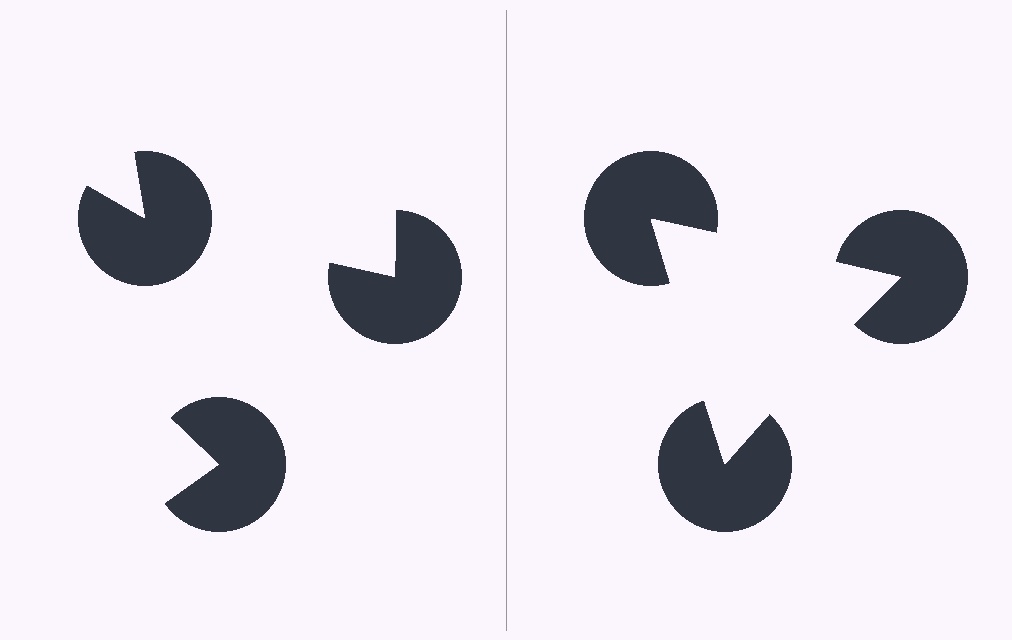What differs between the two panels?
The pac-man discs are positioned identically on both sides; only the wedge orientations differ. On the right they align to a triangle; on the left they are misaligned.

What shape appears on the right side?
An illusory triangle.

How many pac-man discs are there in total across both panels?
6 — 3 on each side.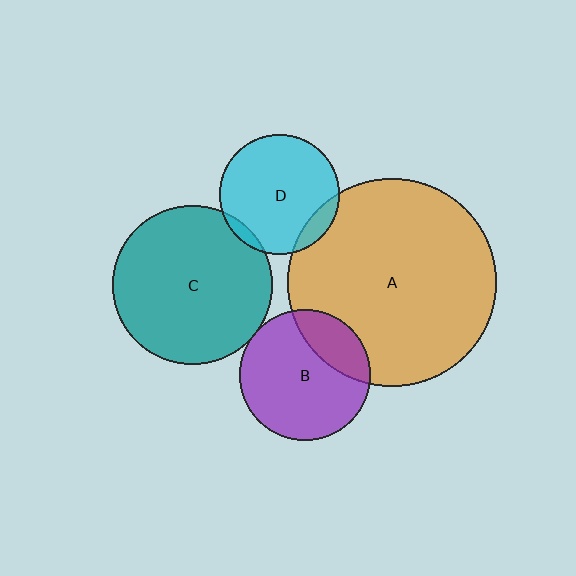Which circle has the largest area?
Circle A (orange).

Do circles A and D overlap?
Yes.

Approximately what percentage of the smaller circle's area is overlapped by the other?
Approximately 10%.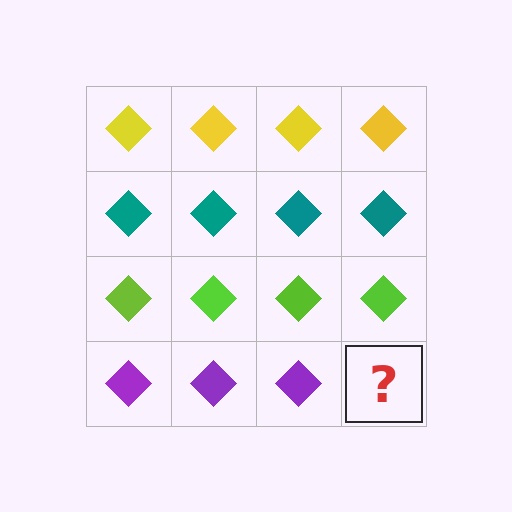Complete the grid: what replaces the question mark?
The question mark should be replaced with a purple diamond.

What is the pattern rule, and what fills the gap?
The rule is that each row has a consistent color. The gap should be filled with a purple diamond.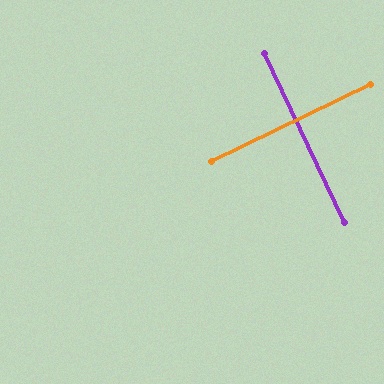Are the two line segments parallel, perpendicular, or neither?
Perpendicular — they meet at approximately 90°.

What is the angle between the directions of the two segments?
Approximately 90 degrees.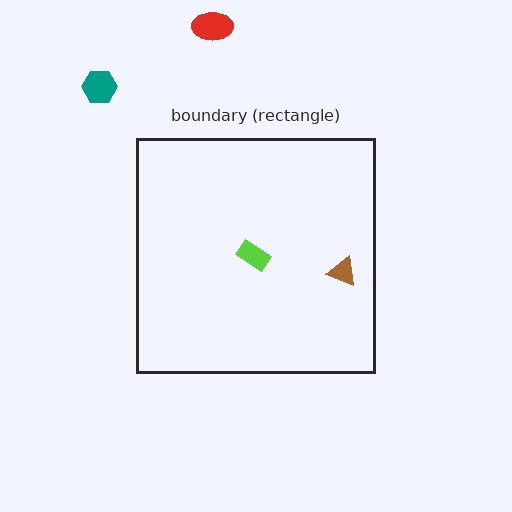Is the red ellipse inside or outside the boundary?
Outside.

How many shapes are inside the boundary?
2 inside, 2 outside.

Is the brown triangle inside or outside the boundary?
Inside.